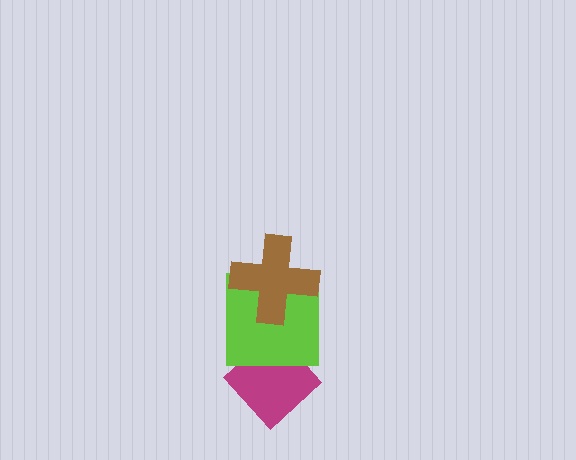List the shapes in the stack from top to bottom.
From top to bottom: the brown cross, the lime square, the magenta diamond.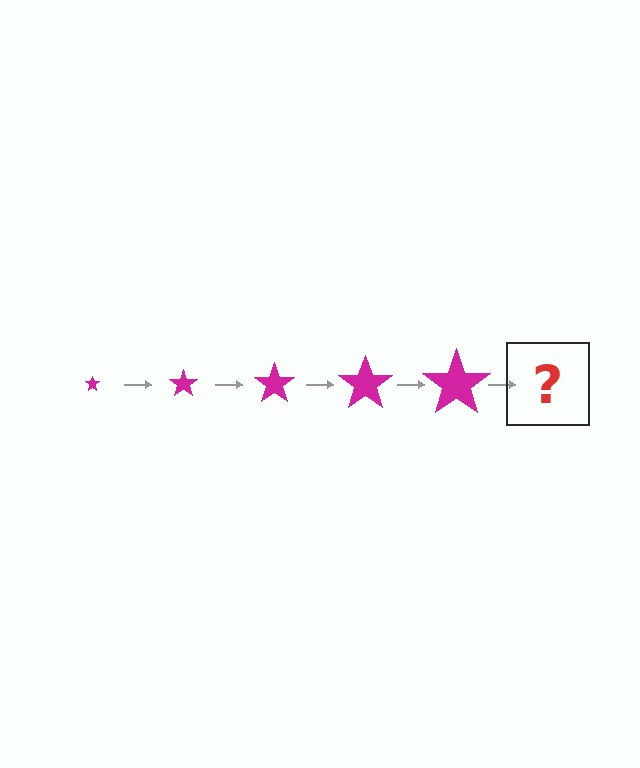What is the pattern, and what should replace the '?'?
The pattern is that the star gets progressively larger each step. The '?' should be a magenta star, larger than the previous one.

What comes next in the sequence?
The next element should be a magenta star, larger than the previous one.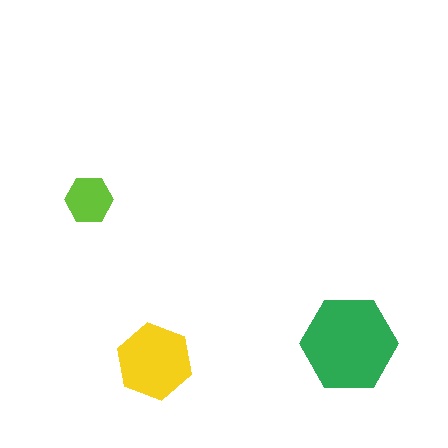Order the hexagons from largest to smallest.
the green one, the yellow one, the lime one.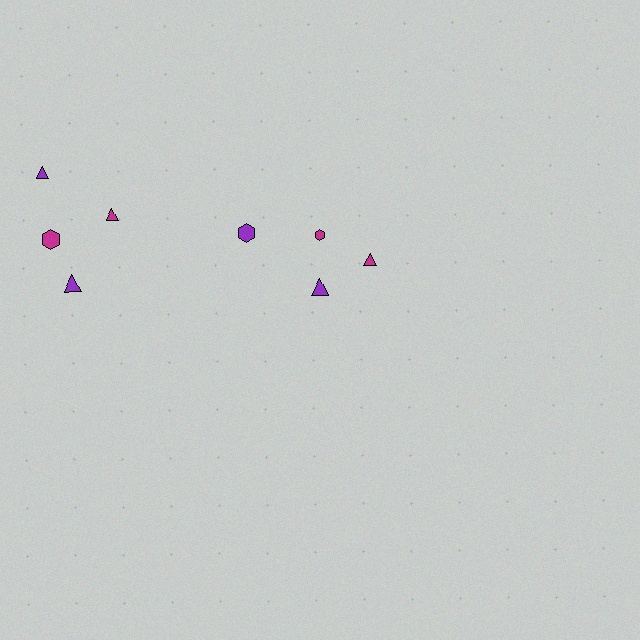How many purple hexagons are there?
There is 1 purple hexagon.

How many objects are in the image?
There are 8 objects.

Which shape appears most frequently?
Triangle, with 5 objects.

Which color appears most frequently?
Magenta, with 4 objects.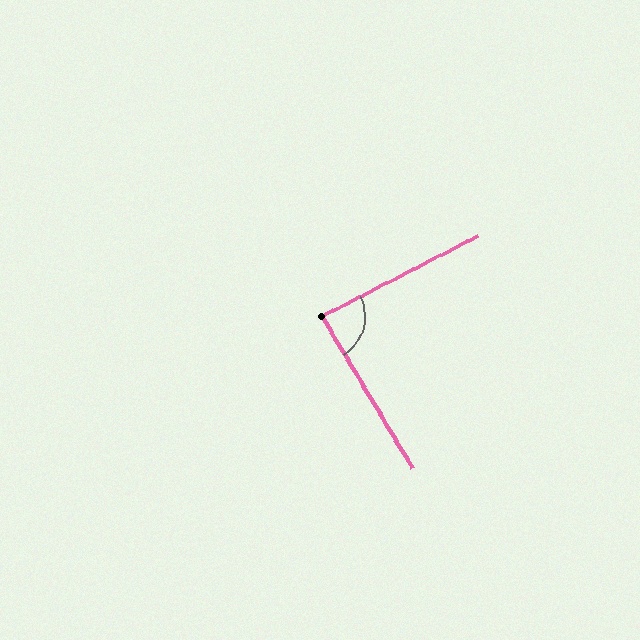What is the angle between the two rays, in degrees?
Approximately 86 degrees.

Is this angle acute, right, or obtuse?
It is approximately a right angle.